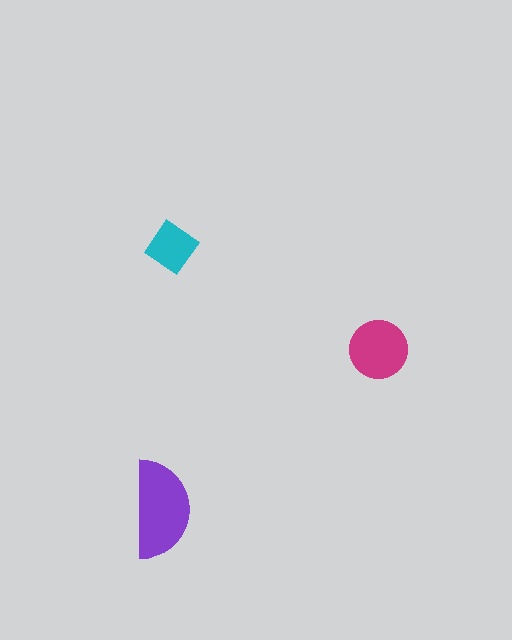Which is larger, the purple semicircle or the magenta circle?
The purple semicircle.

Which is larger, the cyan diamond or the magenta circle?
The magenta circle.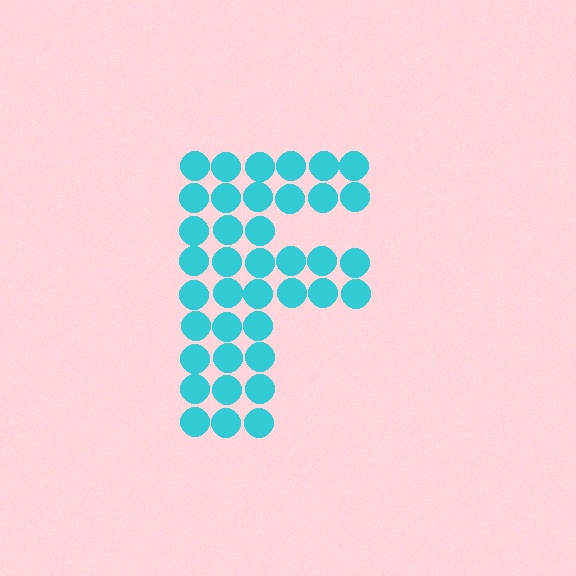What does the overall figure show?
The overall figure shows the letter F.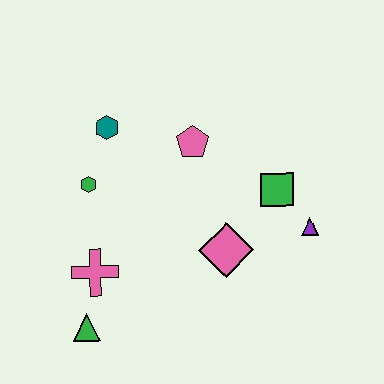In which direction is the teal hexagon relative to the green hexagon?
The teal hexagon is above the green hexagon.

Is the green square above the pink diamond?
Yes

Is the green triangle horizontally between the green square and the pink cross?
No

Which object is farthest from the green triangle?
The purple triangle is farthest from the green triangle.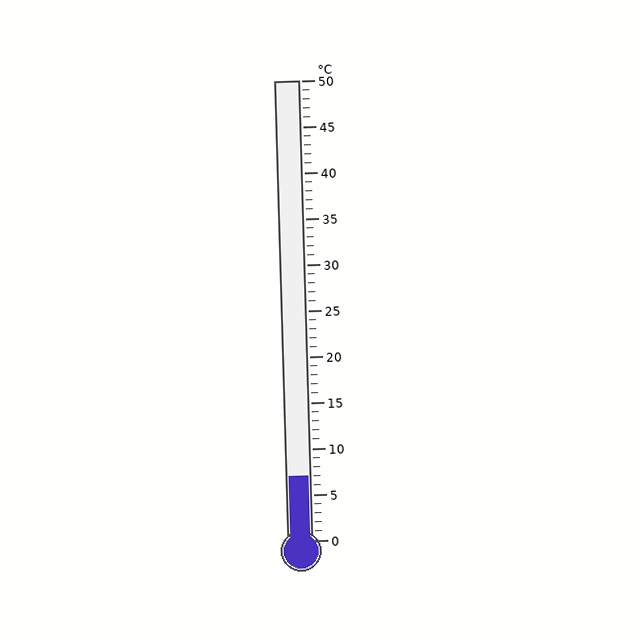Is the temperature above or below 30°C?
The temperature is below 30°C.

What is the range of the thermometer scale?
The thermometer scale ranges from 0°C to 50°C.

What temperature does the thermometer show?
The thermometer shows approximately 7°C.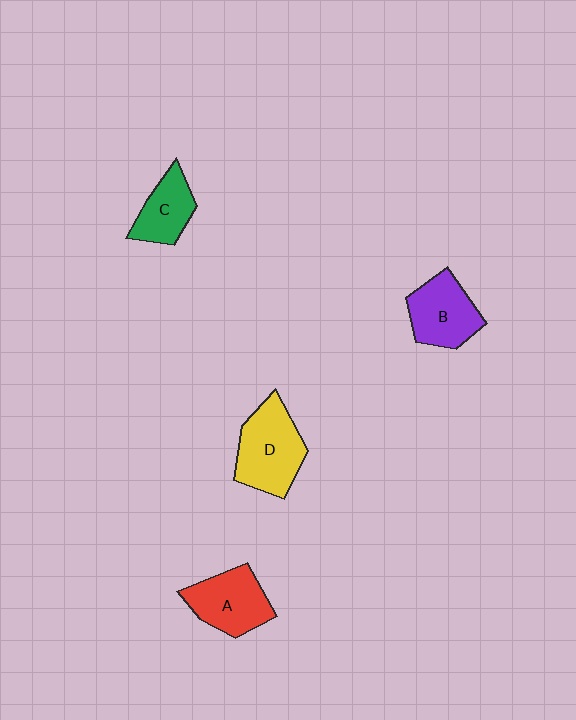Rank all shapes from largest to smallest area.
From largest to smallest: D (yellow), A (red), B (purple), C (green).